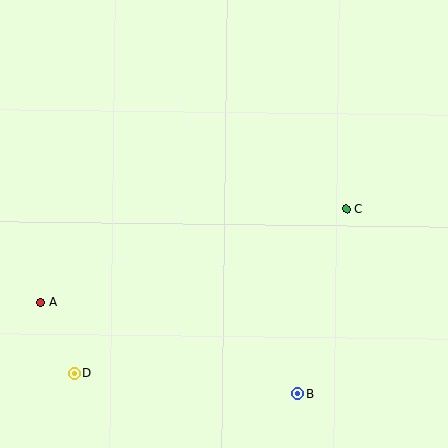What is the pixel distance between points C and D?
The distance between C and D is 318 pixels.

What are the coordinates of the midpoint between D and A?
The midpoint between D and A is at (57, 338).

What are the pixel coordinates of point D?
Point D is at (74, 373).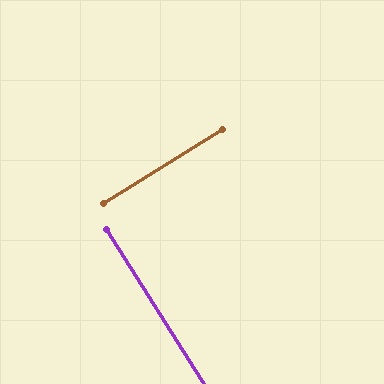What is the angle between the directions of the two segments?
Approximately 89 degrees.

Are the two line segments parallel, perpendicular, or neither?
Perpendicular — they meet at approximately 89°.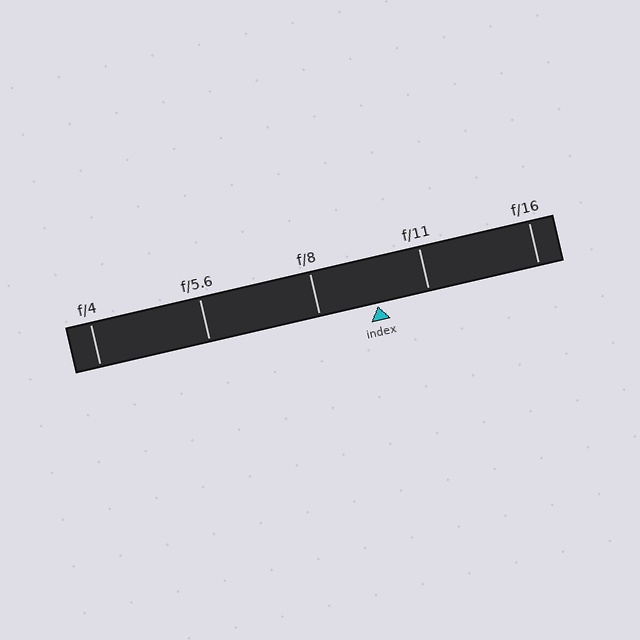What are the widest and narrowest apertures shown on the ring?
The widest aperture shown is f/4 and the narrowest is f/16.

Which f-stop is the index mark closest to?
The index mark is closest to f/11.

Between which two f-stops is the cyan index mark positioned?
The index mark is between f/8 and f/11.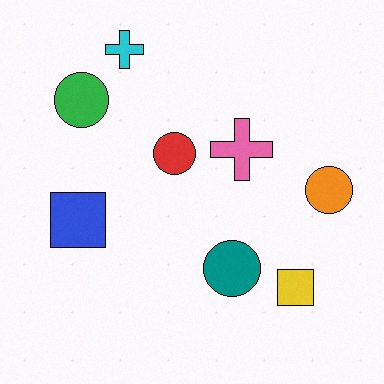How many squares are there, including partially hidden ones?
There are 2 squares.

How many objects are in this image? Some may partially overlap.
There are 8 objects.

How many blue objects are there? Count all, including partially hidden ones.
There is 1 blue object.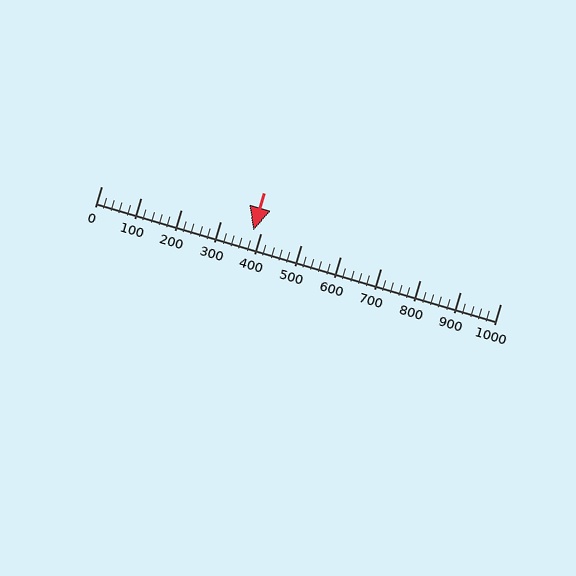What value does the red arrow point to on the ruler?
The red arrow points to approximately 382.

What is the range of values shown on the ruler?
The ruler shows values from 0 to 1000.